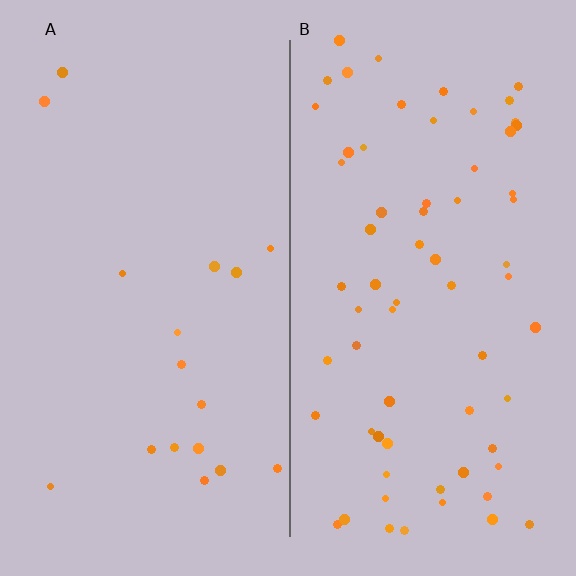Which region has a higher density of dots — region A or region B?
B (the right).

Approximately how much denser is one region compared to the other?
Approximately 3.8× — region B over region A.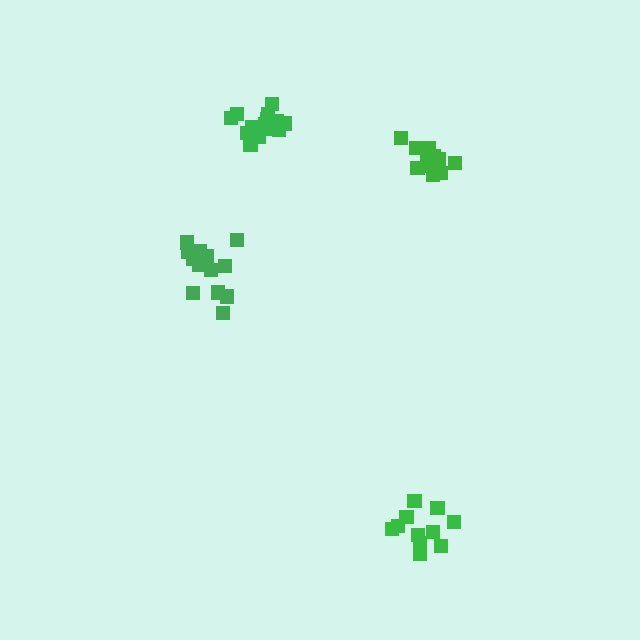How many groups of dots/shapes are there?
There are 4 groups.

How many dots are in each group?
Group 1: 11 dots, Group 2: 13 dots, Group 3: 11 dots, Group 4: 15 dots (50 total).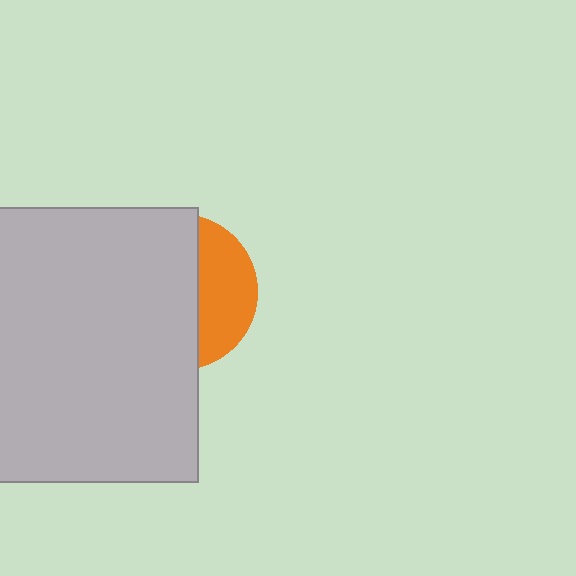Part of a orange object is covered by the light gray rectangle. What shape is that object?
It is a circle.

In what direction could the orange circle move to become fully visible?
The orange circle could move right. That would shift it out from behind the light gray rectangle entirely.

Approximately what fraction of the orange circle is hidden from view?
Roughly 66% of the orange circle is hidden behind the light gray rectangle.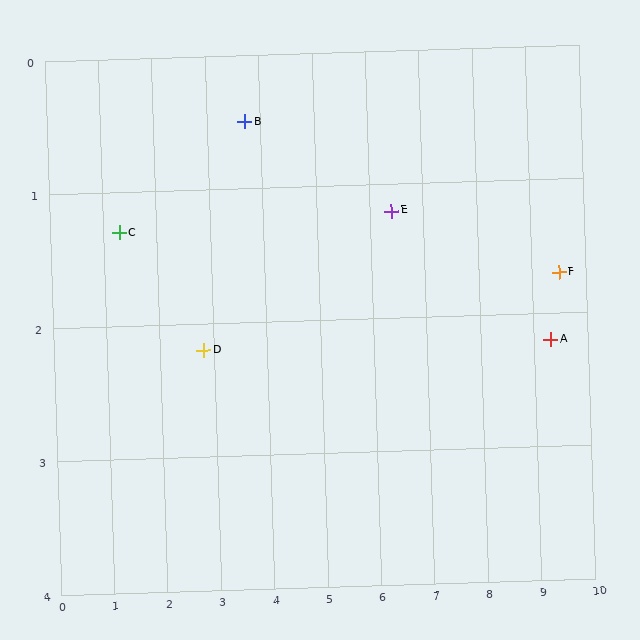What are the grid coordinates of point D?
Point D is at approximately (2.8, 2.2).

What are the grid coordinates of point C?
Point C is at approximately (1.3, 1.3).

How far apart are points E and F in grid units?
Points E and F are about 3.1 grid units apart.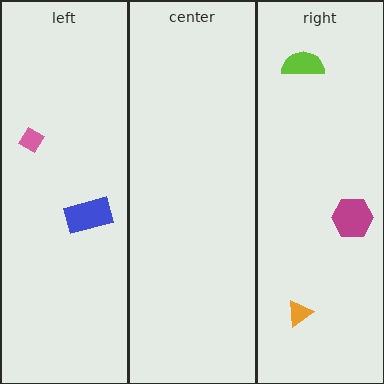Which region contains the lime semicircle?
The right region.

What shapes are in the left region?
The blue rectangle, the pink diamond.